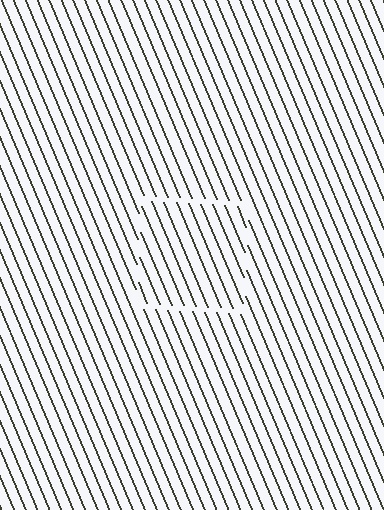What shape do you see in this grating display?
An illusory square. The interior of the shape contains the same grating, shifted by half a period — the contour is defined by the phase discontinuity where line-ends from the inner and outer gratings abut.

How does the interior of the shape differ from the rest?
The interior of the shape contains the same grating, shifted by half a period — the contour is defined by the phase discontinuity where line-ends from the inner and outer gratings abut.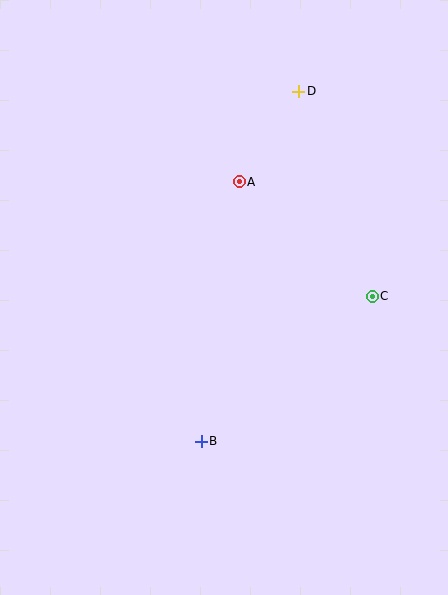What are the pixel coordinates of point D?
Point D is at (299, 91).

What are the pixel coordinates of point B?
Point B is at (201, 441).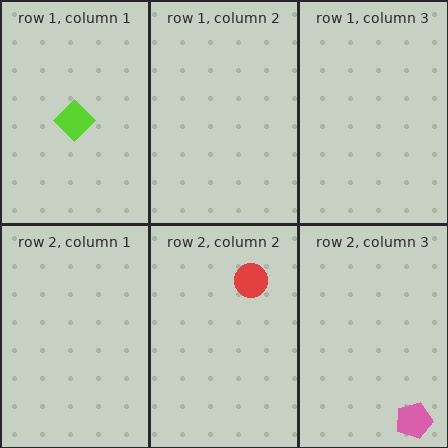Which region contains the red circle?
The row 2, column 2 region.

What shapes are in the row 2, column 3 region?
The pink pentagon.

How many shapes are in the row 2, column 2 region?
1.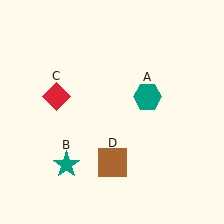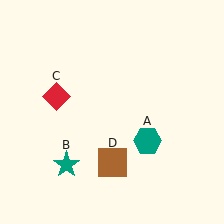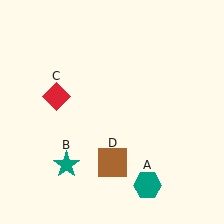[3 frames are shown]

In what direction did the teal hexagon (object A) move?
The teal hexagon (object A) moved down.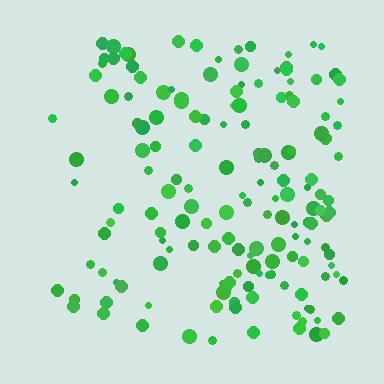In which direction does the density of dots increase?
From left to right, with the right side densest.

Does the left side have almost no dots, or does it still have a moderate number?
Still a moderate number, just noticeably fewer than the right.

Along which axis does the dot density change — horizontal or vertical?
Horizontal.